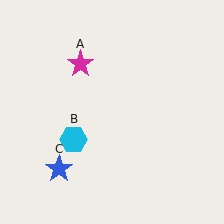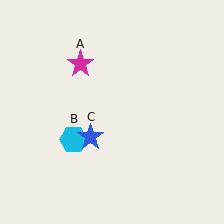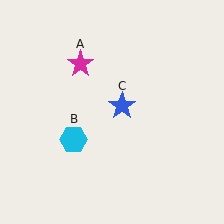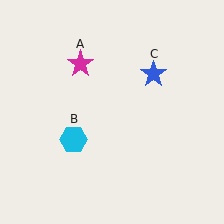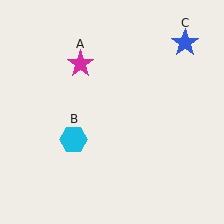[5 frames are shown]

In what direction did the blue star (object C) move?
The blue star (object C) moved up and to the right.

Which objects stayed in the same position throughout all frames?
Magenta star (object A) and cyan hexagon (object B) remained stationary.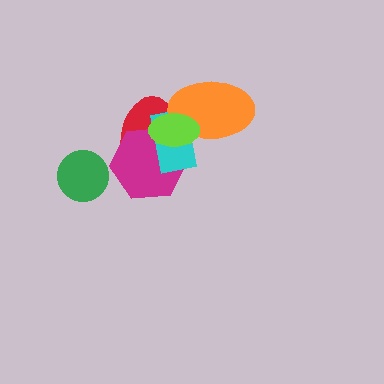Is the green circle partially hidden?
No, no other shape covers it.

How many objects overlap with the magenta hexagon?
3 objects overlap with the magenta hexagon.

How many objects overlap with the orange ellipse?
3 objects overlap with the orange ellipse.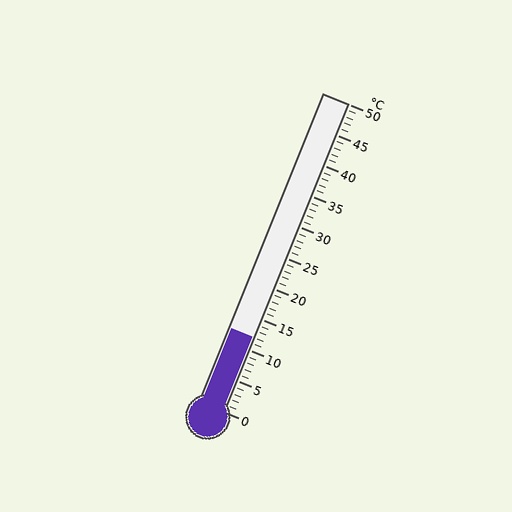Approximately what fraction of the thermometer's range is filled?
The thermometer is filled to approximately 25% of its range.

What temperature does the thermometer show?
The thermometer shows approximately 12°C.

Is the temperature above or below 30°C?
The temperature is below 30°C.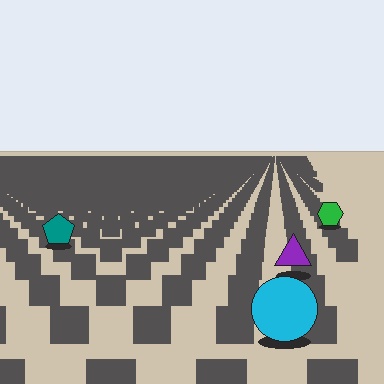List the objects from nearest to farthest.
From nearest to farthest: the cyan circle, the purple triangle, the teal pentagon, the green hexagon.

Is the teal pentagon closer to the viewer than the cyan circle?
No. The cyan circle is closer — you can tell from the texture gradient: the ground texture is coarser near it.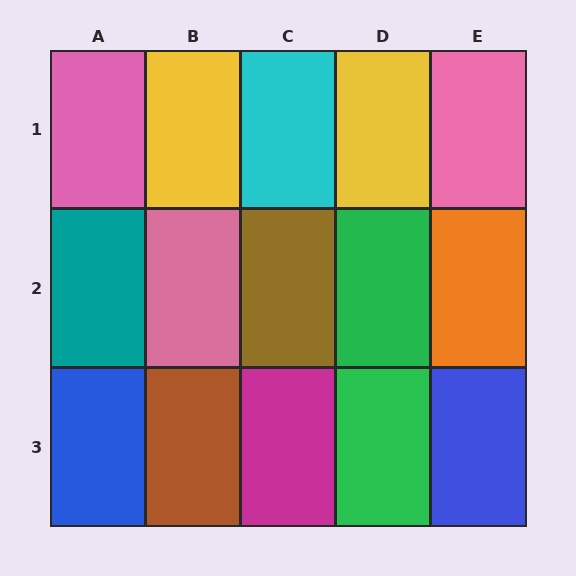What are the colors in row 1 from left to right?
Pink, yellow, cyan, yellow, pink.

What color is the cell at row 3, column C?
Magenta.